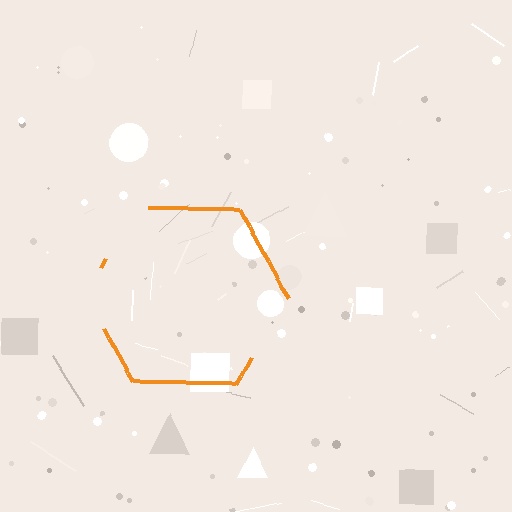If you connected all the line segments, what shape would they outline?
They would outline a hexagon.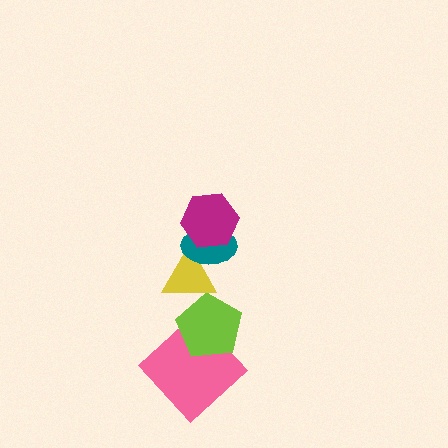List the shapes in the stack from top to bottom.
From top to bottom: the magenta hexagon, the teal ellipse, the yellow triangle, the lime pentagon, the pink diamond.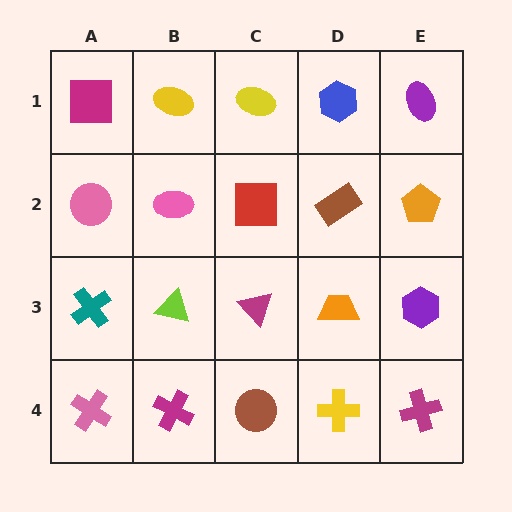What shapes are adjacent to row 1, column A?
A pink circle (row 2, column A), a yellow ellipse (row 1, column B).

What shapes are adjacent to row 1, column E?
An orange pentagon (row 2, column E), a blue hexagon (row 1, column D).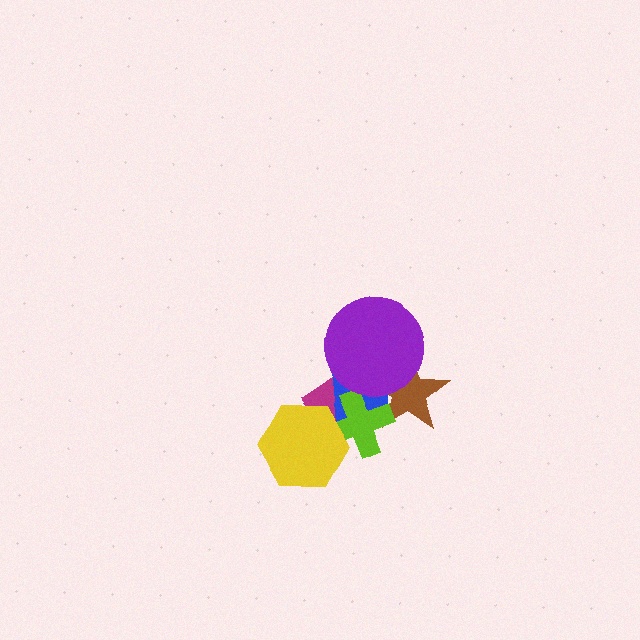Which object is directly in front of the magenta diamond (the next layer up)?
The blue square is directly in front of the magenta diamond.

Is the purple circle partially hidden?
No, no other shape covers it.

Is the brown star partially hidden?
Yes, it is partially covered by another shape.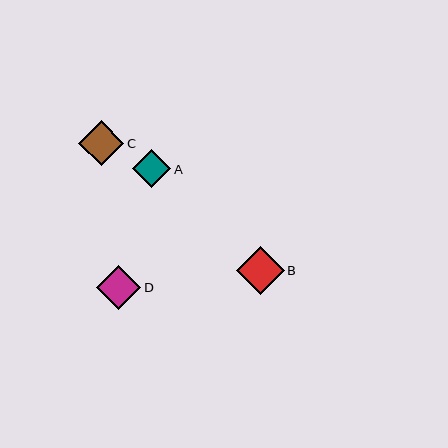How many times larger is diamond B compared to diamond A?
Diamond B is approximately 1.3 times the size of diamond A.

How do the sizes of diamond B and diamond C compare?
Diamond B and diamond C are approximately the same size.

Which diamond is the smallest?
Diamond A is the smallest with a size of approximately 38 pixels.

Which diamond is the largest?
Diamond B is the largest with a size of approximately 47 pixels.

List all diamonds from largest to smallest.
From largest to smallest: B, C, D, A.